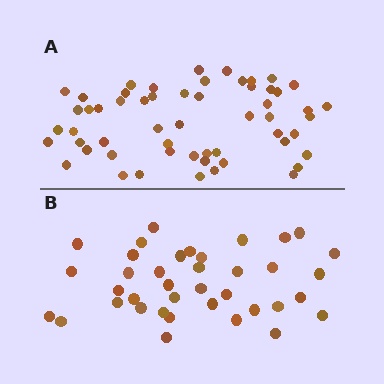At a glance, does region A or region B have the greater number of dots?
Region A (the top region) has more dots.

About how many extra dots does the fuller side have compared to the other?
Region A has approximately 20 more dots than region B.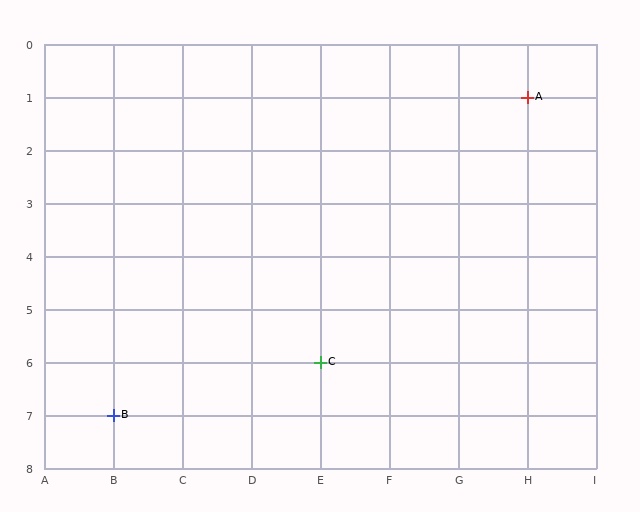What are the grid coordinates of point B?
Point B is at grid coordinates (B, 7).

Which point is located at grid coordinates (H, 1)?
Point A is at (H, 1).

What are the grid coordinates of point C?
Point C is at grid coordinates (E, 6).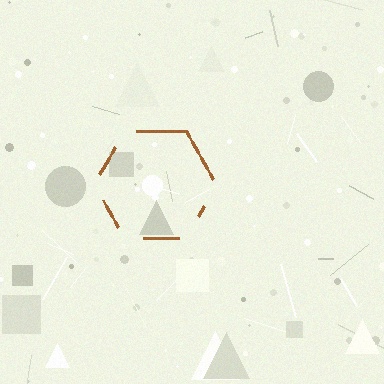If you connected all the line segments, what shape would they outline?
They would outline a hexagon.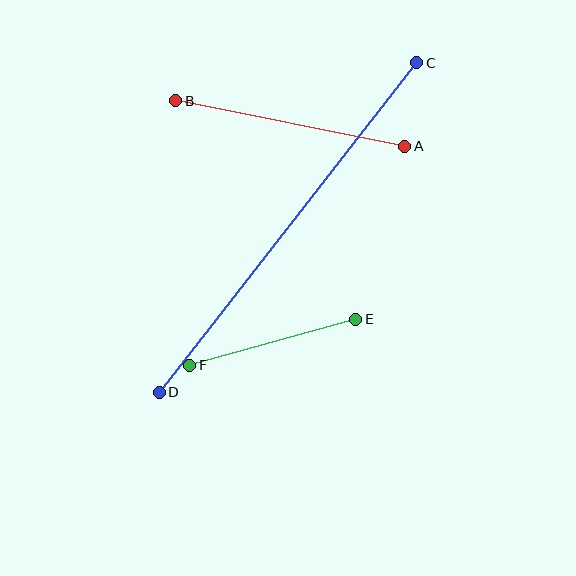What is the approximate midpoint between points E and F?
The midpoint is at approximately (273, 342) pixels.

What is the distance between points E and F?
The distance is approximately 172 pixels.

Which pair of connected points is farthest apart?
Points C and D are farthest apart.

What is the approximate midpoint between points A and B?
The midpoint is at approximately (290, 123) pixels.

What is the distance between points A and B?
The distance is approximately 233 pixels.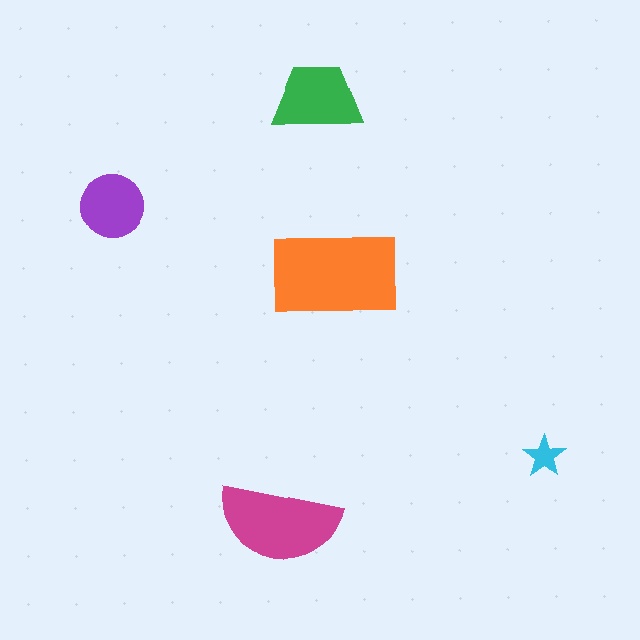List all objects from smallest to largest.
The cyan star, the purple circle, the green trapezoid, the magenta semicircle, the orange rectangle.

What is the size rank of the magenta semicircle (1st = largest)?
2nd.